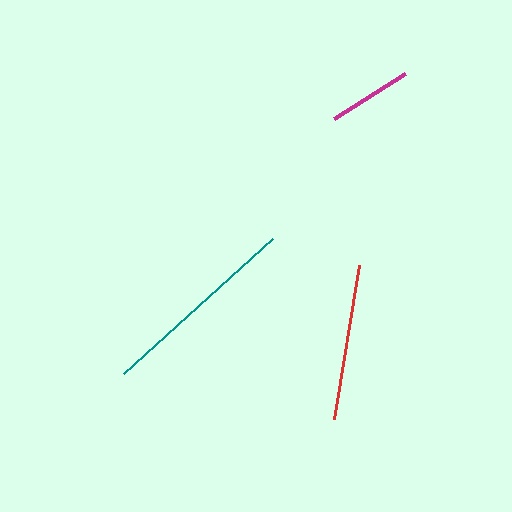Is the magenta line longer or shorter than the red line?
The red line is longer than the magenta line.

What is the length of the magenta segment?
The magenta segment is approximately 84 pixels long.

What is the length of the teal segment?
The teal segment is approximately 201 pixels long.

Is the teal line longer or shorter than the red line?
The teal line is longer than the red line.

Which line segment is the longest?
The teal line is the longest at approximately 201 pixels.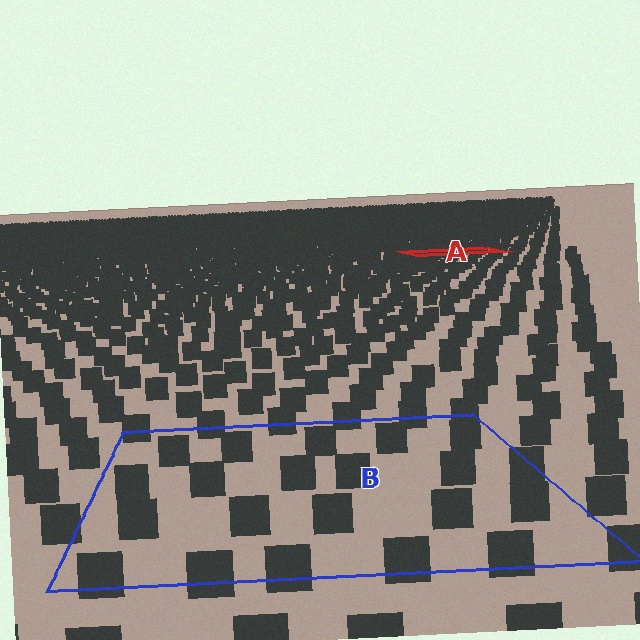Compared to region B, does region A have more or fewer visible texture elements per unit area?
Region A has more texture elements per unit area — they are packed more densely because it is farther away.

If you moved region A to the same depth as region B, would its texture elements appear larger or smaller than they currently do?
They would appear larger. At a closer depth, the same texture elements are projected at a bigger on-screen size.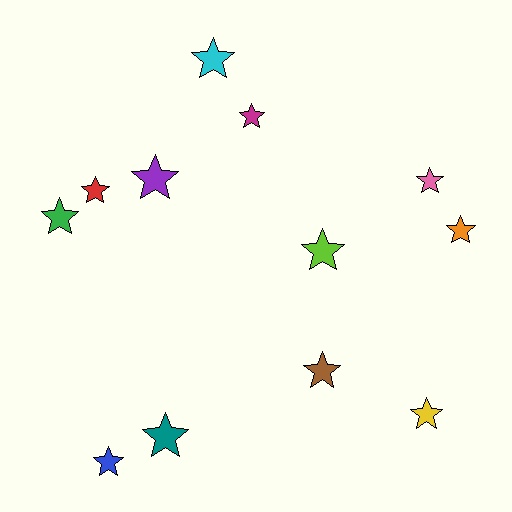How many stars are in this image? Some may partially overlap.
There are 12 stars.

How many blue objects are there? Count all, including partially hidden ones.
There is 1 blue object.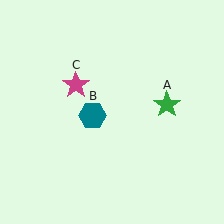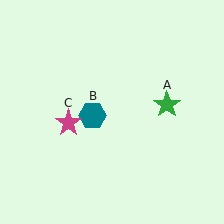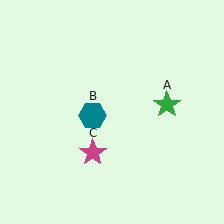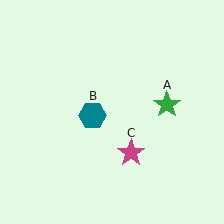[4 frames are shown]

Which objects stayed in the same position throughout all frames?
Green star (object A) and teal hexagon (object B) remained stationary.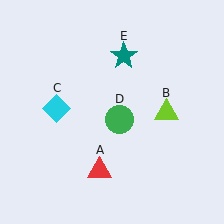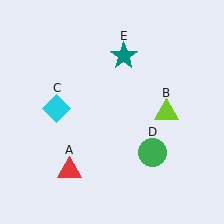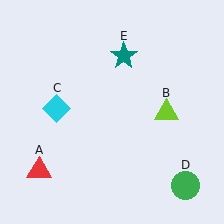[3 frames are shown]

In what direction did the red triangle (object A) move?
The red triangle (object A) moved left.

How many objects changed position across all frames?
2 objects changed position: red triangle (object A), green circle (object D).